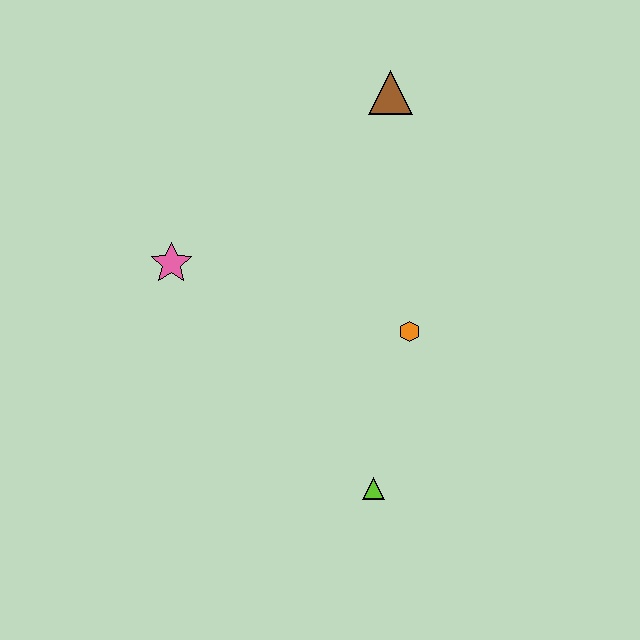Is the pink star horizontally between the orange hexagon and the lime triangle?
No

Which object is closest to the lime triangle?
The orange hexagon is closest to the lime triangle.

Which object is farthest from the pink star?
The lime triangle is farthest from the pink star.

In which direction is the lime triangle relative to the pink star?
The lime triangle is below the pink star.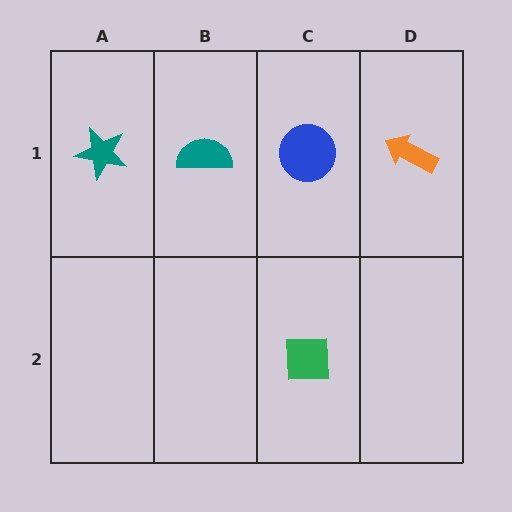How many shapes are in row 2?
1 shape.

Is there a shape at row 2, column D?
No, that cell is empty.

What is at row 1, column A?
A teal star.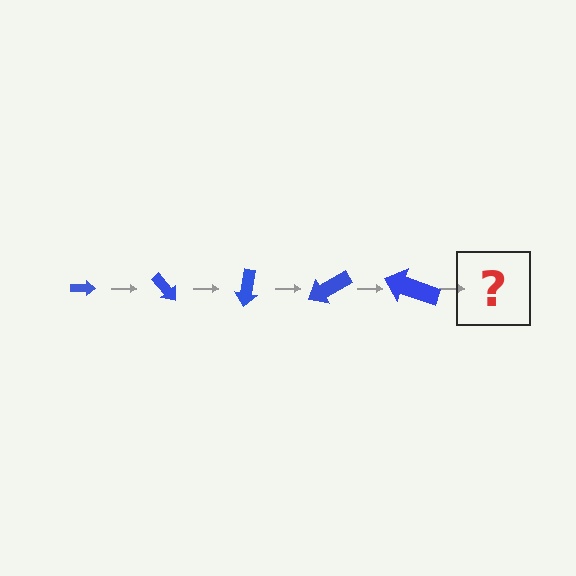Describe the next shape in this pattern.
It should be an arrow, larger than the previous one and rotated 250 degrees from the start.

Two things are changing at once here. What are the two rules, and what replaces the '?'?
The two rules are that the arrow grows larger each step and it rotates 50 degrees each step. The '?' should be an arrow, larger than the previous one and rotated 250 degrees from the start.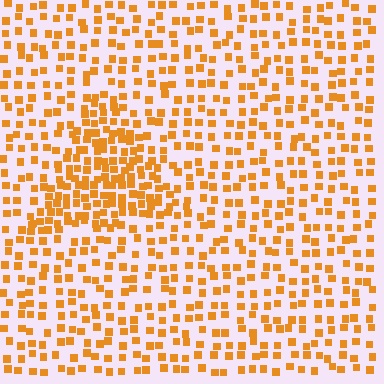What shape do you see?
I see a triangle.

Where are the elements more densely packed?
The elements are more densely packed inside the triangle boundary.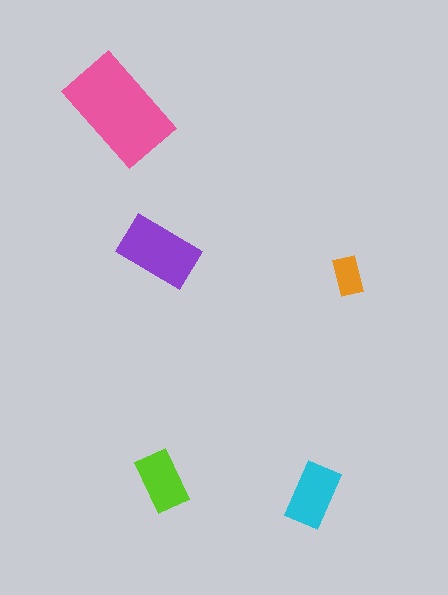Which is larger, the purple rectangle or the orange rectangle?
The purple one.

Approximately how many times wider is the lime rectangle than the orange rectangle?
About 1.5 times wider.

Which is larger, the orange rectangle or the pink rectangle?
The pink one.